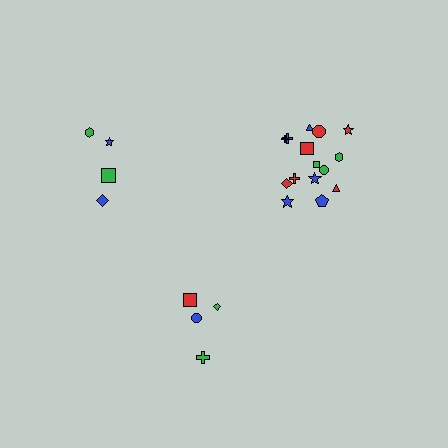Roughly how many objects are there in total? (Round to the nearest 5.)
Roughly 25 objects in total.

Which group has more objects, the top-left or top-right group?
The top-right group.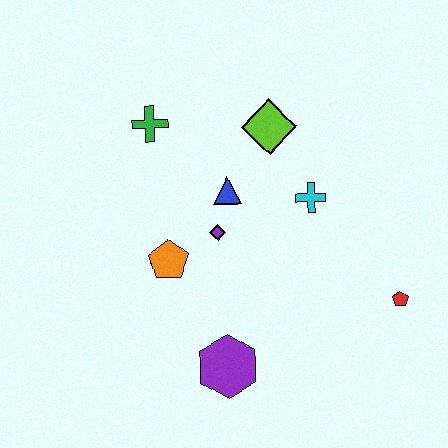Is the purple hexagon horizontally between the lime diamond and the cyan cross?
No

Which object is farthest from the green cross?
The red pentagon is farthest from the green cross.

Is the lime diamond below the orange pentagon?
No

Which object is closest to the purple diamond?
The blue triangle is closest to the purple diamond.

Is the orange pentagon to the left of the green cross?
No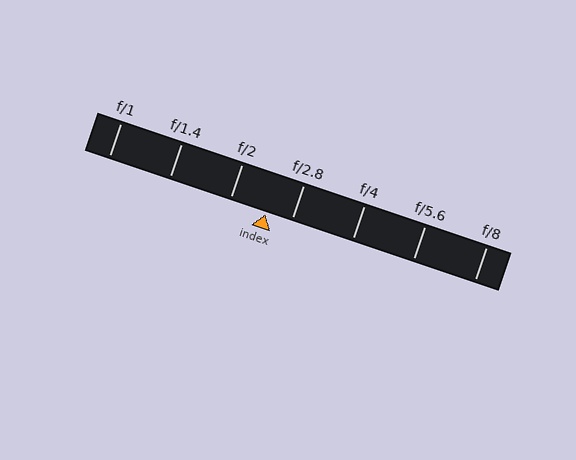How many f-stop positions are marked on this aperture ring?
There are 7 f-stop positions marked.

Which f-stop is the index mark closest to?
The index mark is closest to f/2.8.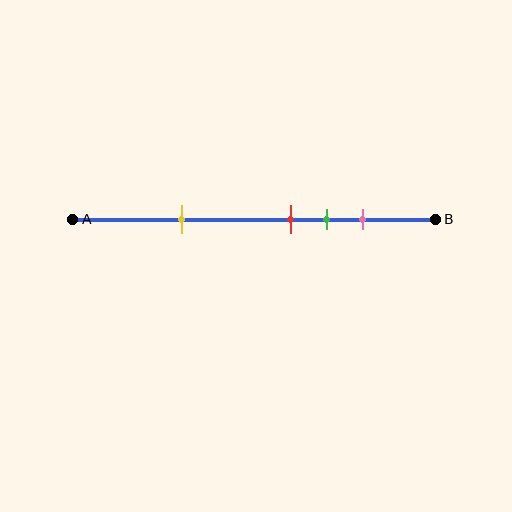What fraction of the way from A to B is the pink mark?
The pink mark is approximately 80% (0.8) of the way from A to B.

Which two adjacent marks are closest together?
The red and green marks are the closest adjacent pair.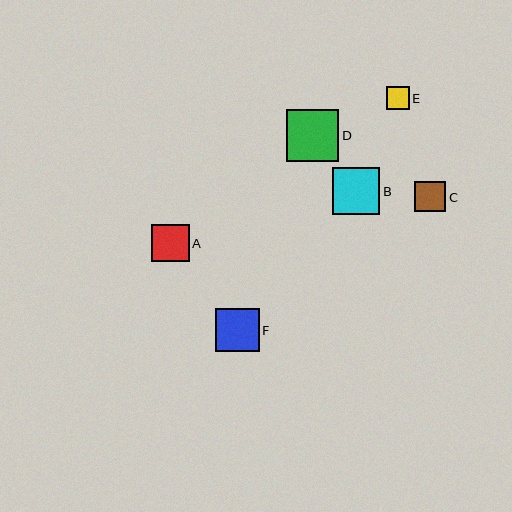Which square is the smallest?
Square E is the smallest with a size of approximately 23 pixels.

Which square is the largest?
Square D is the largest with a size of approximately 52 pixels.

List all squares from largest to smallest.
From largest to smallest: D, B, F, A, C, E.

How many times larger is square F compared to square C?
Square F is approximately 1.4 times the size of square C.